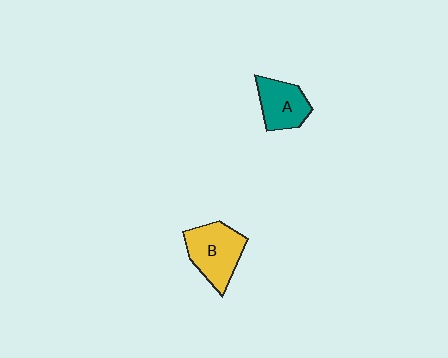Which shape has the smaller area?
Shape A (teal).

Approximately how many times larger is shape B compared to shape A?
Approximately 1.3 times.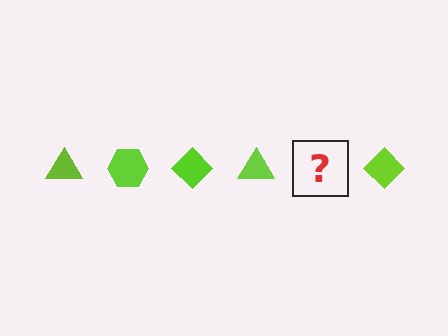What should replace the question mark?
The question mark should be replaced with a lime hexagon.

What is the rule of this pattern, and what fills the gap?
The rule is that the pattern cycles through triangle, hexagon, diamond shapes in lime. The gap should be filled with a lime hexagon.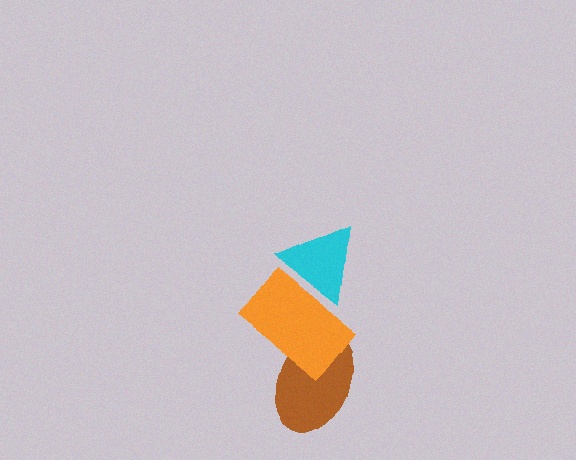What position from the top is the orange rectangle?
The orange rectangle is 2nd from the top.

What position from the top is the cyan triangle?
The cyan triangle is 1st from the top.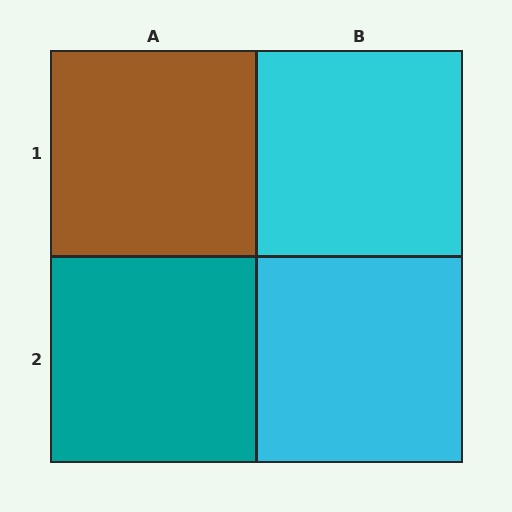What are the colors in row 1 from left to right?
Brown, cyan.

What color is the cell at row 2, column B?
Cyan.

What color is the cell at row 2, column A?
Teal.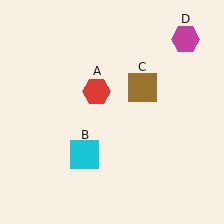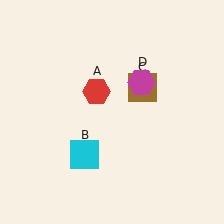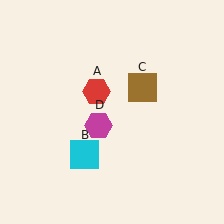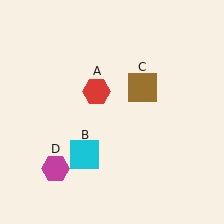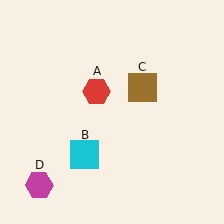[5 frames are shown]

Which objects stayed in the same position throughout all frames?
Red hexagon (object A) and cyan square (object B) and brown square (object C) remained stationary.